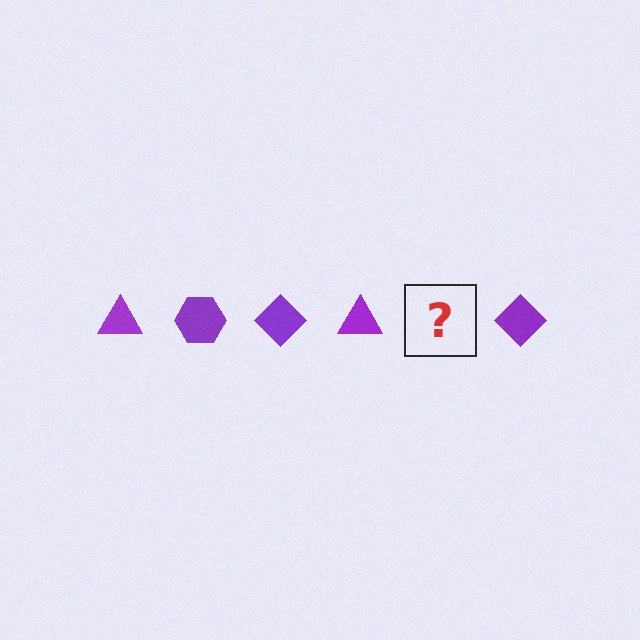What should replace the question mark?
The question mark should be replaced with a purple hexagon.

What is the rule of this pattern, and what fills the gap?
The rule is that the pattern cycles through triangle, hexagon, diamond shapes in purple. The gap should be filled with a purple hexagon.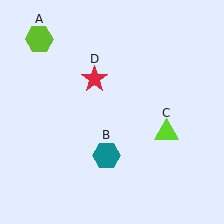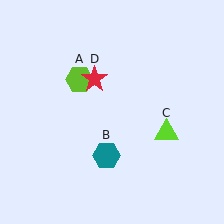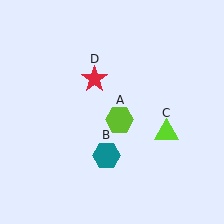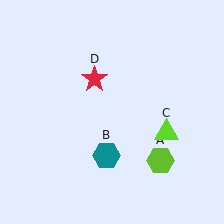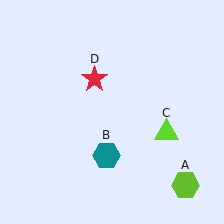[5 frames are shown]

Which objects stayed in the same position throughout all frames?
Teal hexagon (object B) and lime triangle (object C) and red star (object D) remained stationary.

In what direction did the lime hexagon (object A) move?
The lime hexagon (object A) moved down and to the right.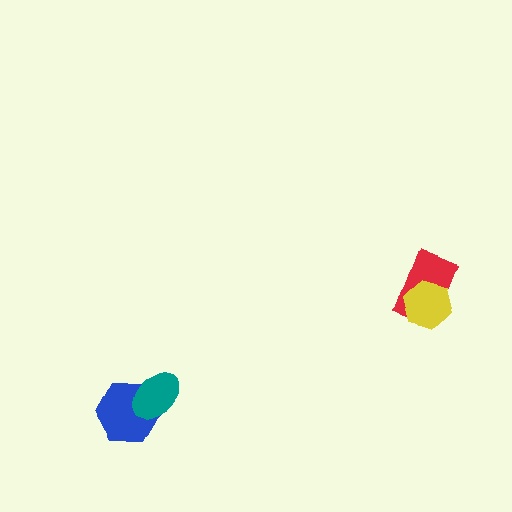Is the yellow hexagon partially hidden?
No, no other shape covers it.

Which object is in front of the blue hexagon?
The teal ellipse is in front of the blue hexagon.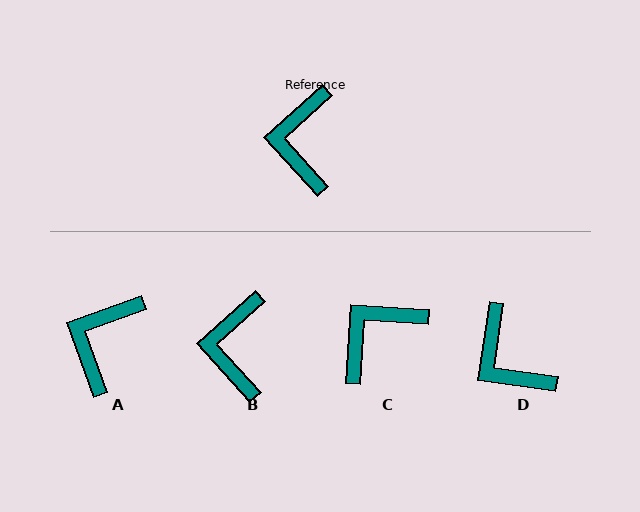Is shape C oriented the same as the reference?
No, it is off by about 46 degrees.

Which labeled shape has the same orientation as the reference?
B.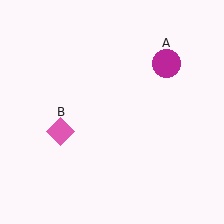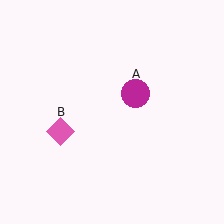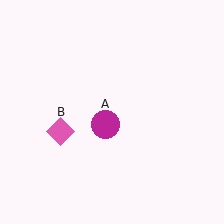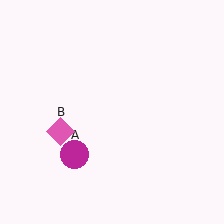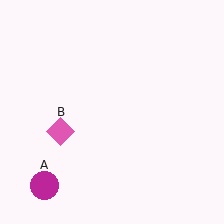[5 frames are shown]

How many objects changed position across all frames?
1 object changed position: magenta circle (object A).